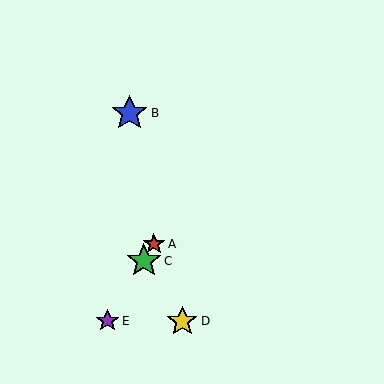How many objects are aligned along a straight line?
3 objects (A, C, E) are aligned along a straight line.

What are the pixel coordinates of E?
Object E is at (108, 321).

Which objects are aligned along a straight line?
Objects A, C, E are aligned along a straight line.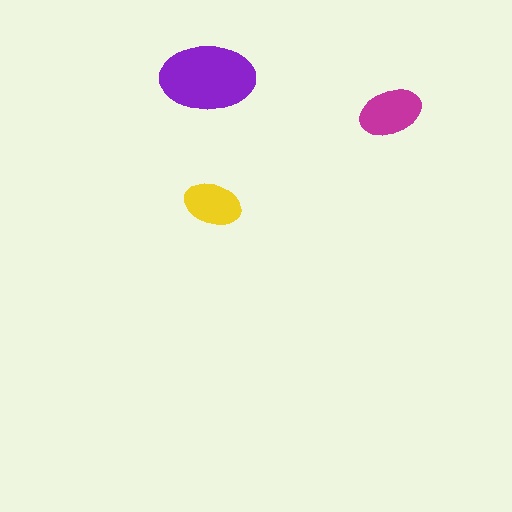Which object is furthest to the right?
The magenta ellipse is rightmost.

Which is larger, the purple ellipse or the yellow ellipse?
The purple one.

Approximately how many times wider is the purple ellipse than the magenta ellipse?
About 1.5 times wider.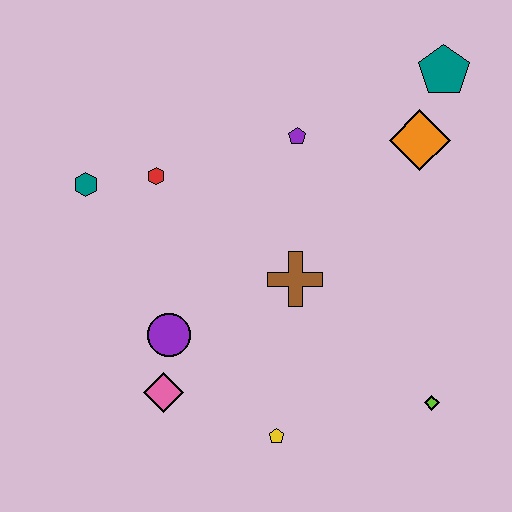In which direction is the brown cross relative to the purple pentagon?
The brown cross is below the purple pentagon.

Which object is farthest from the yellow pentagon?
The teal pentagon is farthest from the yellow pentagon.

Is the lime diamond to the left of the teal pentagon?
Yes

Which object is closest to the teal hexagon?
The red hexagon is closest to the teal hexagon.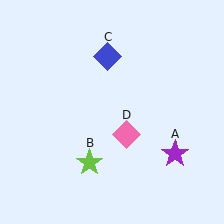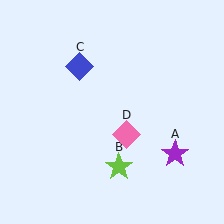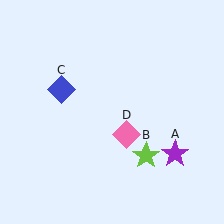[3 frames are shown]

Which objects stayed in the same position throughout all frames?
Purple star (object A) and pink diamond (object D) remained stationary.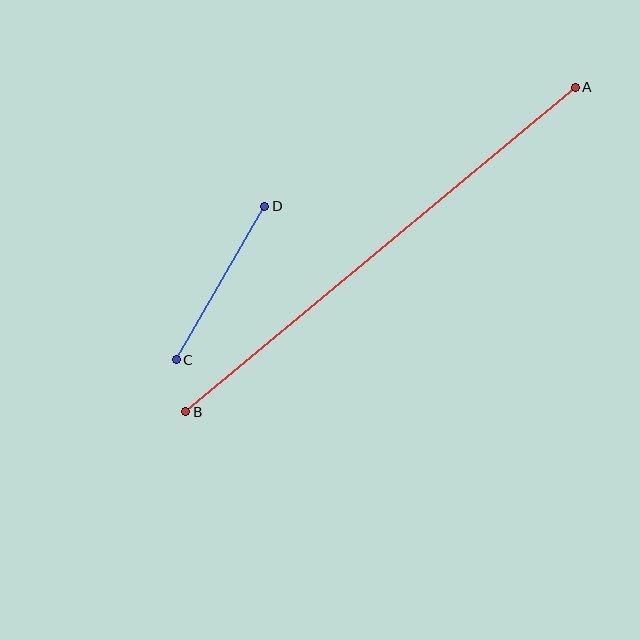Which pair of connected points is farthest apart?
Points A and B are farthest apart.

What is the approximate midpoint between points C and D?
The midpoint is at approximately (221, 283) pixels.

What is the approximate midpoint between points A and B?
The midpoint is at approximately (381, 249) pixels.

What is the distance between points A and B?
The distance is approximately 507 pixels.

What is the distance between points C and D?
The distance is approximately 177 pixels.